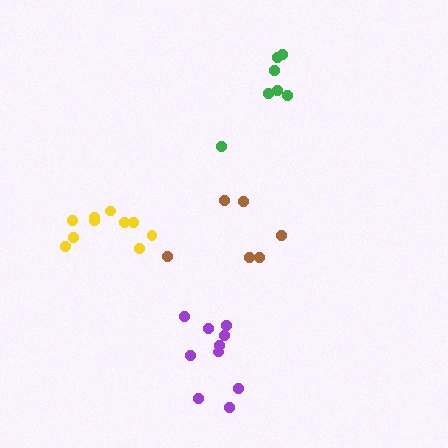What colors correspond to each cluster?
The clusters are colored: brown, yellow, green, purple.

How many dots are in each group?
Group 1: 6 dots, Group 2: 10 dots, Group 3: 7 dots, Group 4: 10 dots (33 total).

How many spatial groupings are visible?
There are 4 spatial groupings.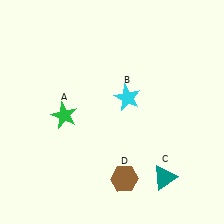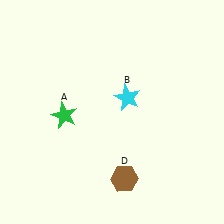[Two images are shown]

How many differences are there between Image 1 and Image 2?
There is 1 difference between the two images.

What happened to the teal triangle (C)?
The teal triangle (C) was removed in Image 2. It was in the bottom-right area of Image 1.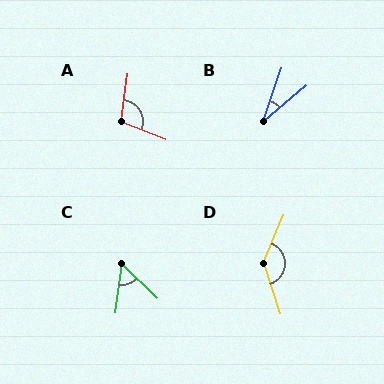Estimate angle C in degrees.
Approximately 53 degrees.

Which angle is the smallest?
B, at approximately 30 degrees.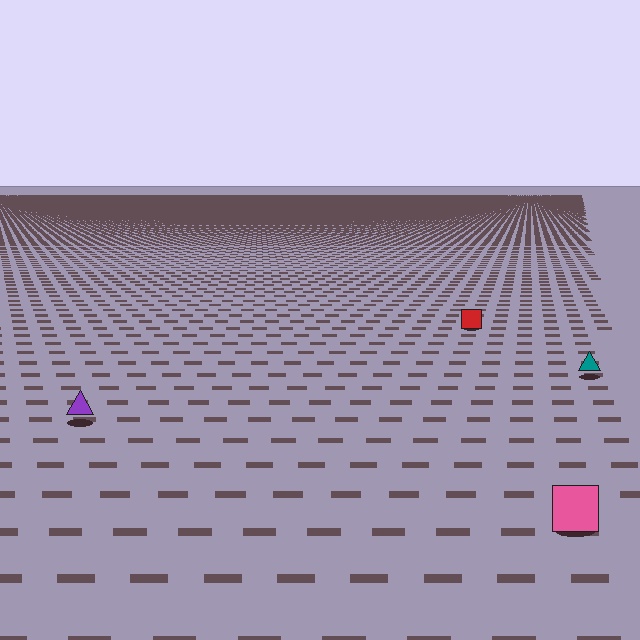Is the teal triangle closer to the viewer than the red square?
Yes. The teal triangle is closer — you can tell from the texture gradient: the ground texture is coarser near it.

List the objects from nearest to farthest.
From nearest to farthest: the pink square, the purple triangle, the teal triangle, the red square.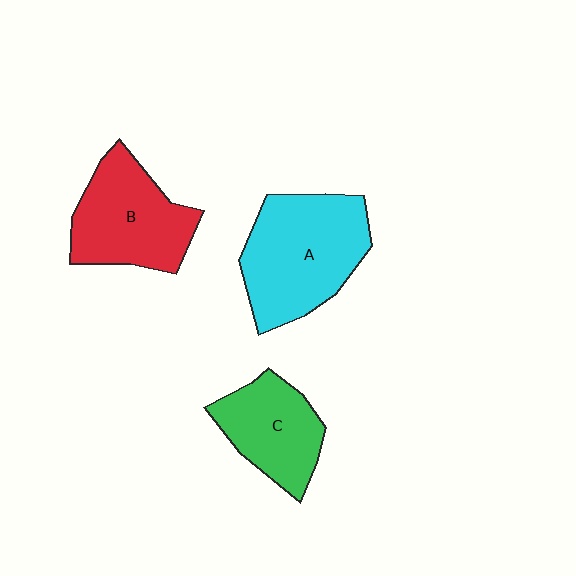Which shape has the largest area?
Shape A (cyan).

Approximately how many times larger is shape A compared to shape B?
Approximately 1.2 times.